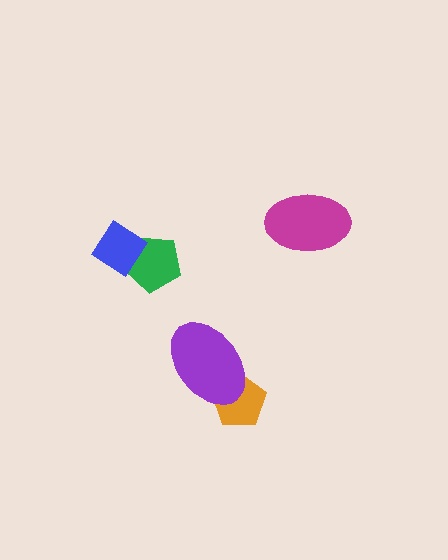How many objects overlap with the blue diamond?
1 object overlaps with the blue diamond.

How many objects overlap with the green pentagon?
1 object overlaps with the green pentagon.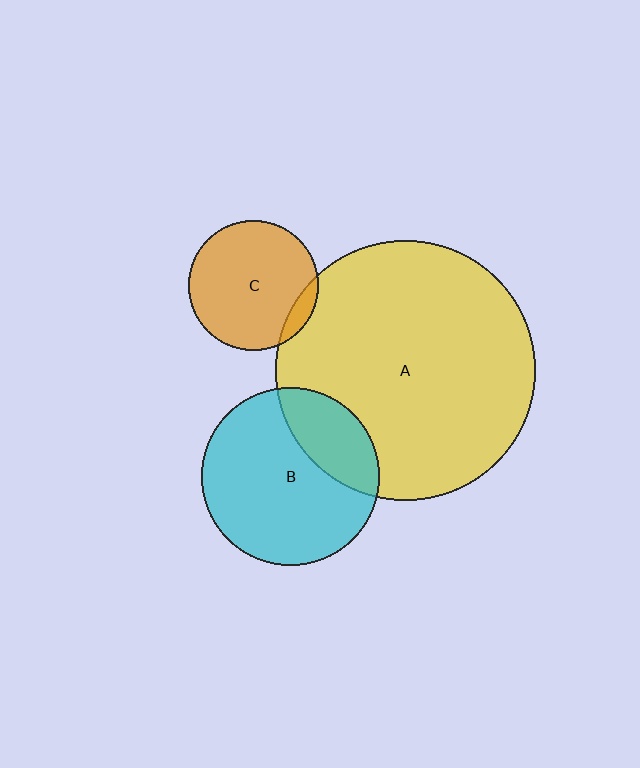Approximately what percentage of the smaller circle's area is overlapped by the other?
Approximately 25%.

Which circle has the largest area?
Circle A (yellow).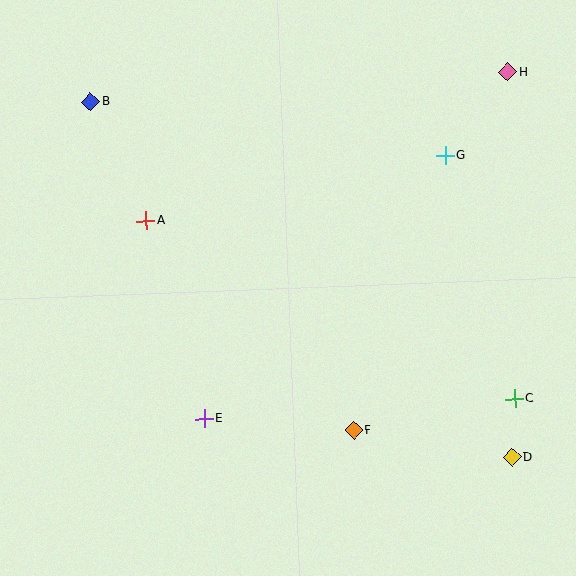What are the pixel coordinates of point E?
Point E is at (204, 418).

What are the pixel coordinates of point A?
Point A is at (146, 221).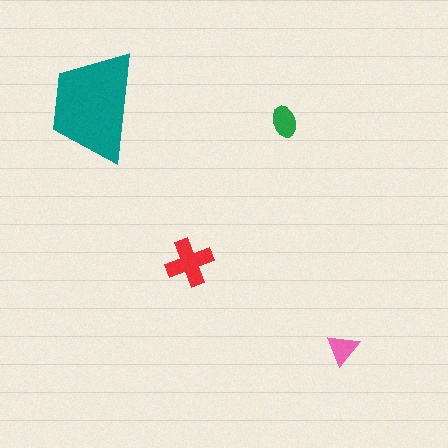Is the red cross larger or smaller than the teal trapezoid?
Smaller.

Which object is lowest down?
The pink triangle is bottommost.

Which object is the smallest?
The pink triangle.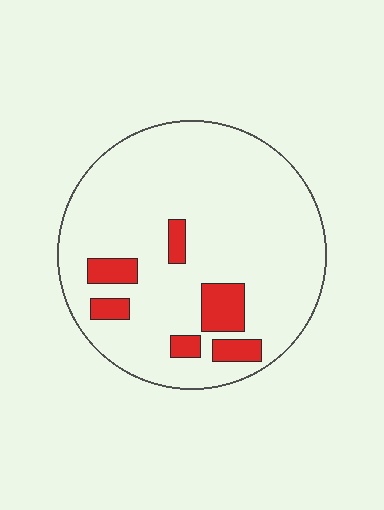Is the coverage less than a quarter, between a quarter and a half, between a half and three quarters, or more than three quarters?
Less than a quarter.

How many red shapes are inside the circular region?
6.